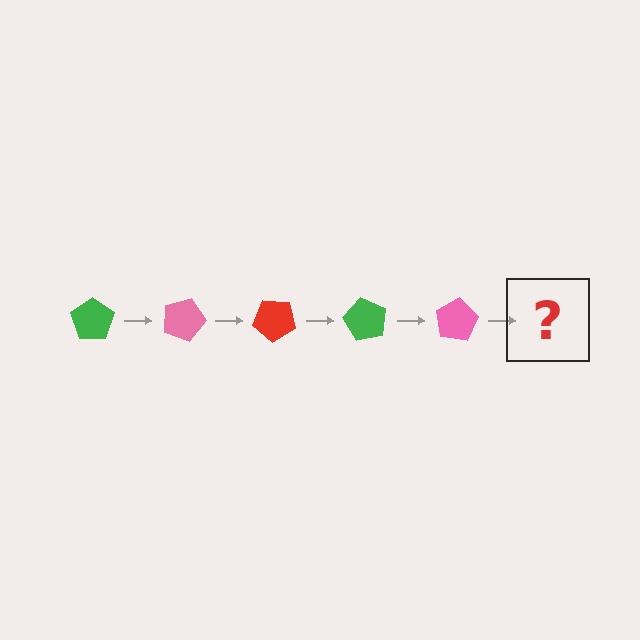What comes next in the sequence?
The next element should be a red pentagon, rotated 100 degrees from the start.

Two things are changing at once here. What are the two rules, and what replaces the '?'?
The two rules are that it rotates 20 degrees each step and the color cycles through green, pink, and red. The '?' should be a red pentagon, rotated 100 degrees from the start.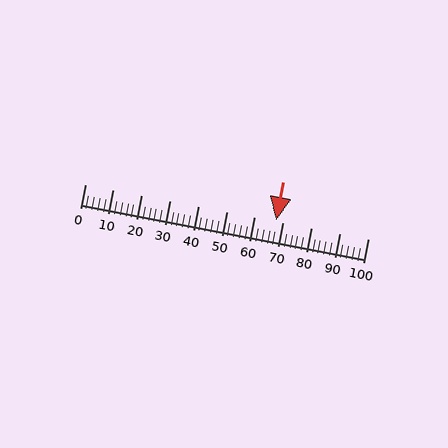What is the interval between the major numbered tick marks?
The major tick marks are spaced 10 units apart.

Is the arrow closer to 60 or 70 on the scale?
The arrow is closer to 70.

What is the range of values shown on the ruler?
The ruler shows values from 0 to 100.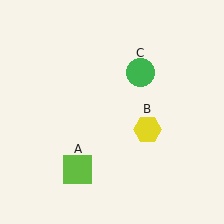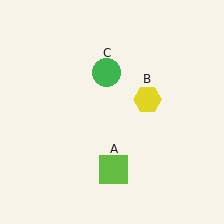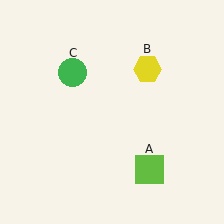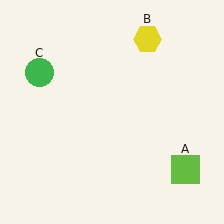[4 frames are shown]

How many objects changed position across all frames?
3 objects changed position: lime square (object A), yellow hexagon (object B), green circle (object C).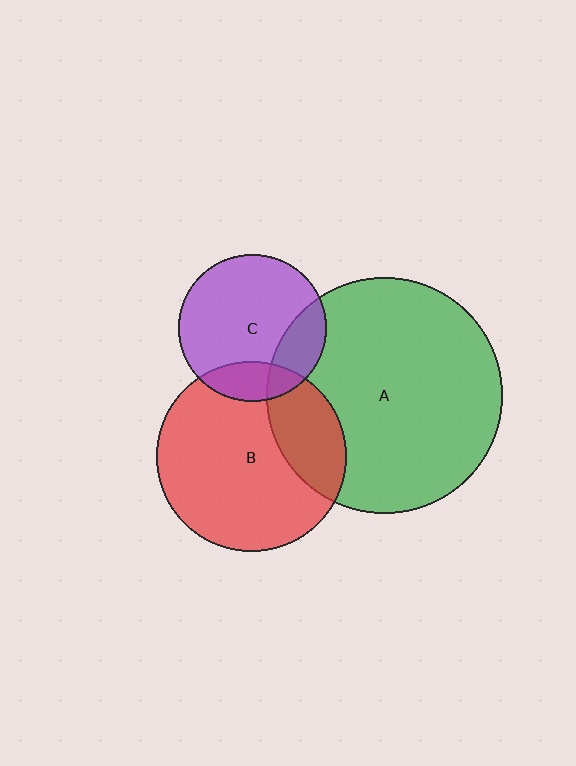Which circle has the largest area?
Circle A (green).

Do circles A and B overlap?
Yes.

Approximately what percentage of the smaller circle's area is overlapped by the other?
Approximately 25%.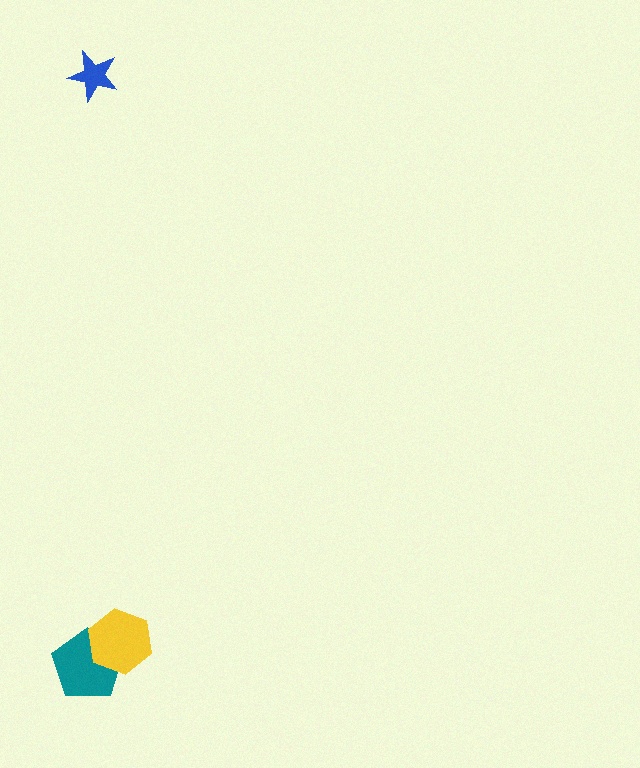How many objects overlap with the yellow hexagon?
1 object overlaps with the yellow hexagon.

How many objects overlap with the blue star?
0 objects overlap with the blue star.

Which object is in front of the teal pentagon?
The yellow hexagon is in front of the teal pentagon.